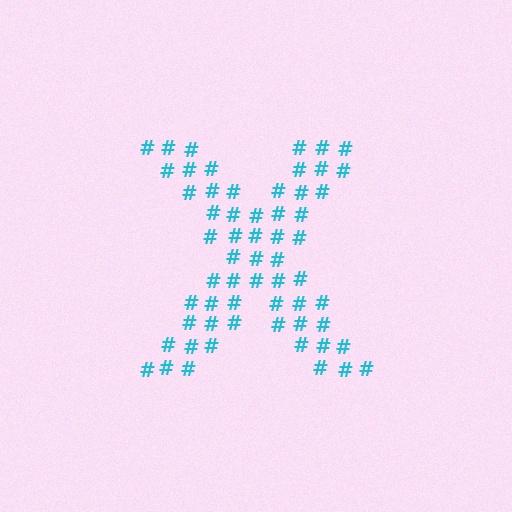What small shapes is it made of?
It is made of small hash symbols.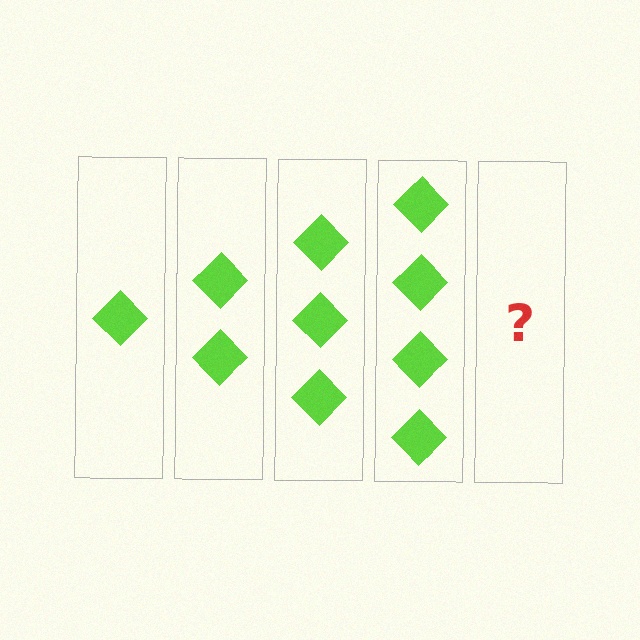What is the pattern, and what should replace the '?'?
The pattern is that each step adds one more diamond. The '?' should be 5 diamonds.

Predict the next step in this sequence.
The next step is 5 diamonds.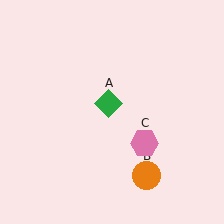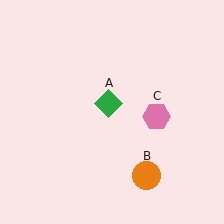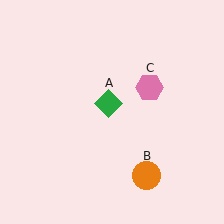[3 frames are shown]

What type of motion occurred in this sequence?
The pink hexagon (object C) rotated counterclockwise around the center of the scene.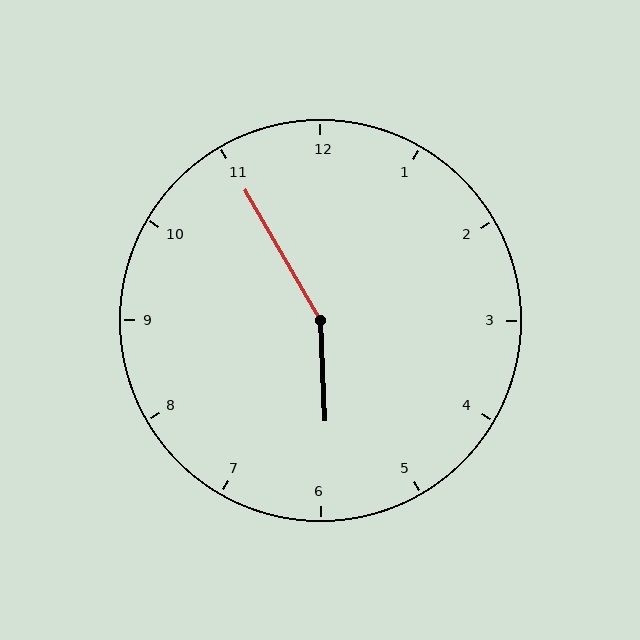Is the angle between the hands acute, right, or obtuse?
It is obtuse.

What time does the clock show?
5:55.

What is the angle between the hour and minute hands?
Approximately 152 degrees.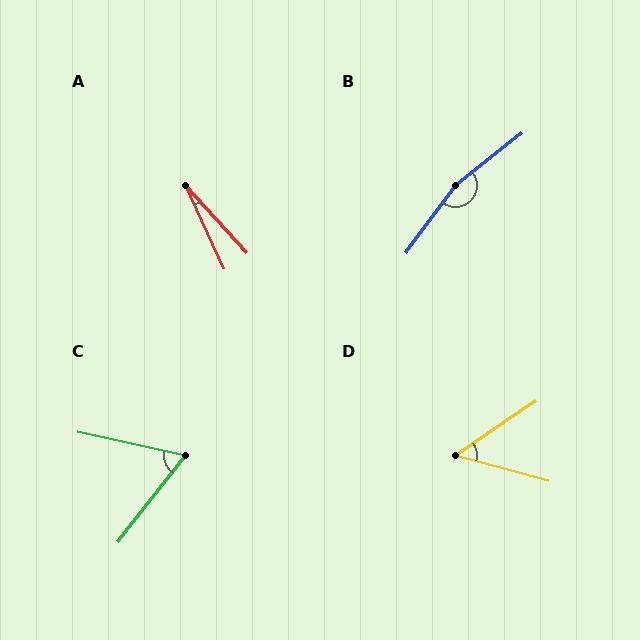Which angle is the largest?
B, at approximately 165 degrees.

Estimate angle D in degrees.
Approximately 50 degrees.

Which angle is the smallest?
A, at approximately 18 degrees.